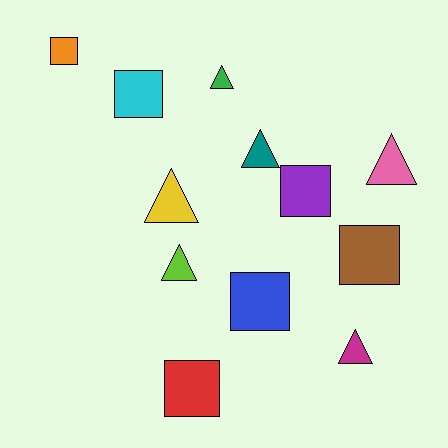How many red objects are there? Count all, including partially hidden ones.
There is 1 red object.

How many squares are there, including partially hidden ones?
There are 6 squares.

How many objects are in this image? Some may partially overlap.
There are 12 objects.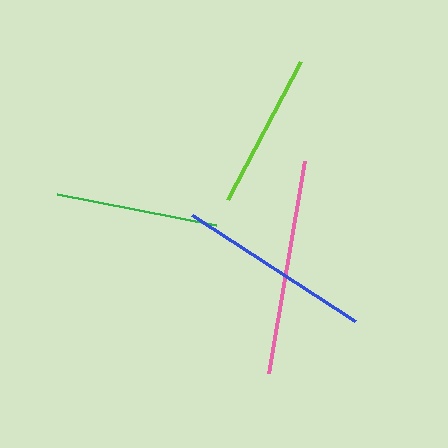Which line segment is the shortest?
The lime line is the shortest at approximately 156 pixels.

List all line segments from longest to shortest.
From longest to shortest: pink, blue, green, lime.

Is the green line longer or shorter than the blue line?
The blue line is longer than the green line.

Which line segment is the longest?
The pink line is the longest at approximately 215 pixels.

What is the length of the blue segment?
The blue segment is approximately 194 pixels long.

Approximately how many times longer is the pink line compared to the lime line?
The pink line is approximately 1.4 times the length of the lime line.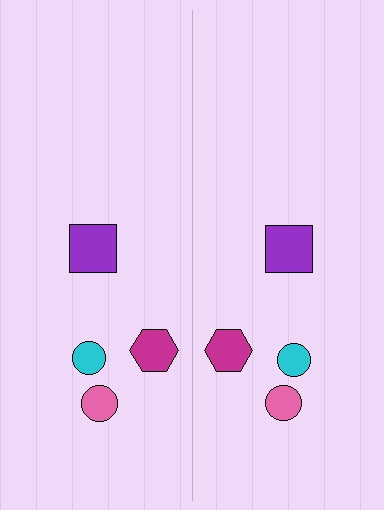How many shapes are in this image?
There are 8 shapes in this image.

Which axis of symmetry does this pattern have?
The pattern has a vertical axis of symmetry running through the center of the image.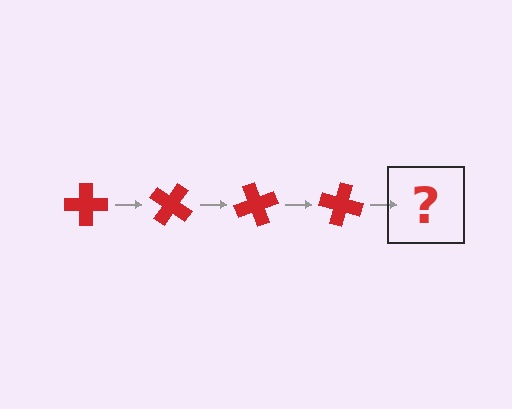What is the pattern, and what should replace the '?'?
The pattern is that the cross rotates 35 degrees each step. The '?' should be a red cross rotated 140 degrees.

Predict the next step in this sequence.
The next step is a red cross rotated 140 degrees.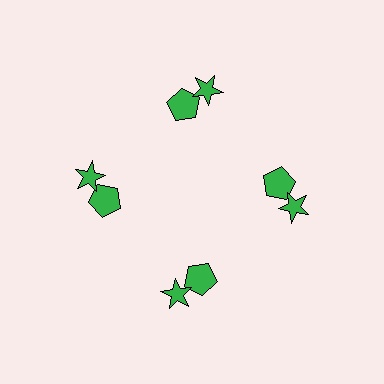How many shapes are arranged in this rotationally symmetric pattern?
There are 8 shapes, arranged in 4 groups of 2.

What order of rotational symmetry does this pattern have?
This pattern has 4-fold rotational symmetry.